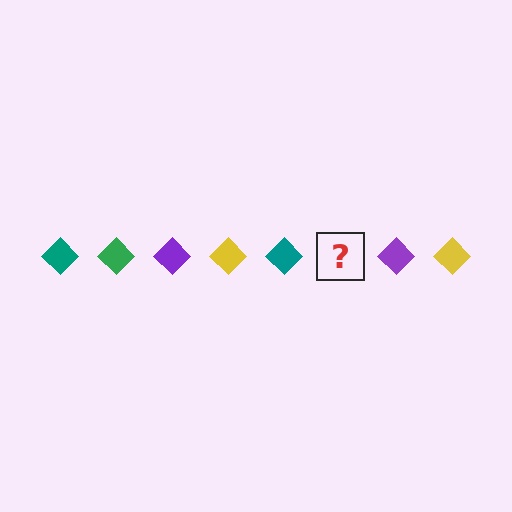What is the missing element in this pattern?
The missing element is a green diamond.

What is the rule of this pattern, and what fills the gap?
The rule is that the pattern cycles through teal, green, purple, yellow diamonds. The gap should be filled with a green diamond.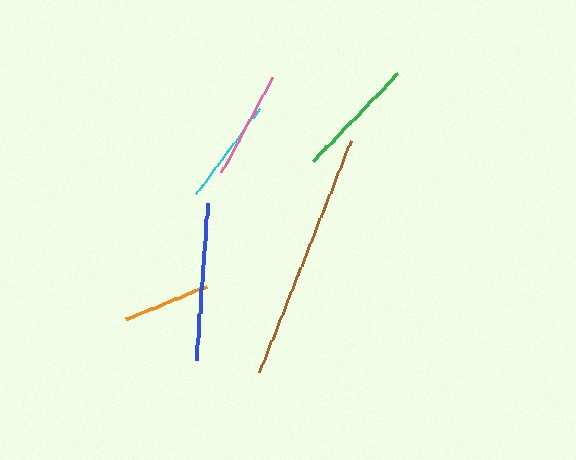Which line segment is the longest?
The brown line is the longest at approximately 249 pixels.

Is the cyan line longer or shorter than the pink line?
The pink line is longer than the cyan line.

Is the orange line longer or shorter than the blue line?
The blue line is longer than the orange line.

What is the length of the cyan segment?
The cyan segment is approximately 107 pixels long.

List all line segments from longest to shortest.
From longest to shortest: brown, blue, green, pink, cyan, orange.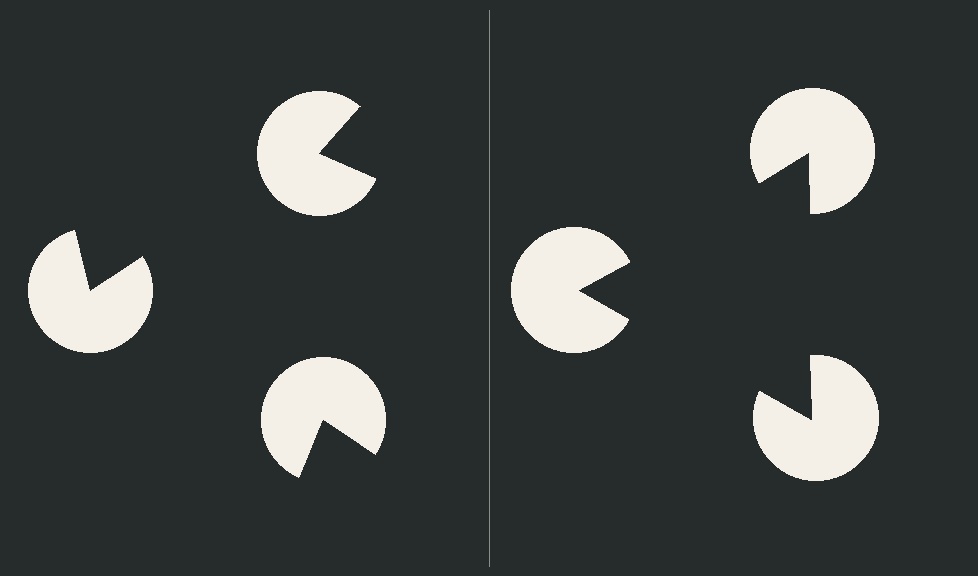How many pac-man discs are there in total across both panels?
6 — 3 on each side.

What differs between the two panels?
The pac-man discs are positioned identically on both sides; only the wedge orientations differ. On the right they align to a triangle; on the left they are misaligned.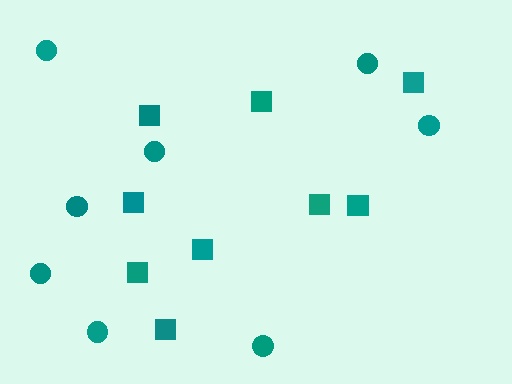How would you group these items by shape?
There are 2 groups: one group of squares (9) and one group of circles (8).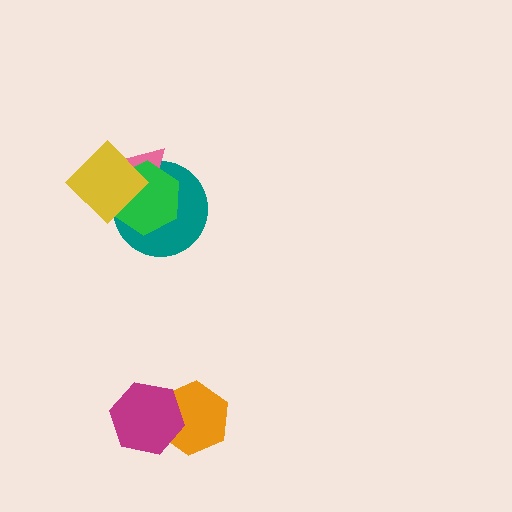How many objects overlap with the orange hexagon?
1 object overlaps with the orange hexagon.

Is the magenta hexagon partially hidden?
No, no other shape covers it.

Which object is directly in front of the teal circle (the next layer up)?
The pink triangle is directly in front of the teal circle.